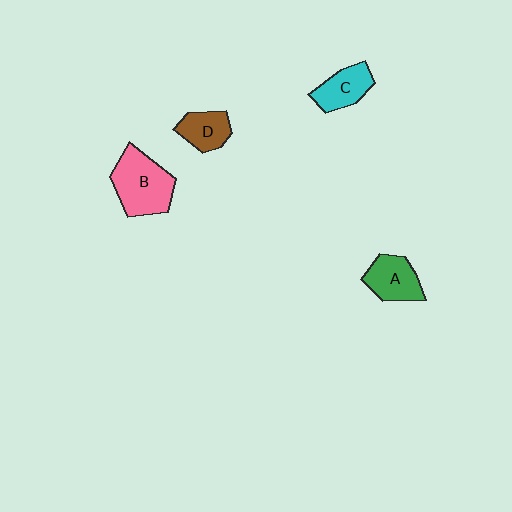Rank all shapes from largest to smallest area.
From largest to smallest: B (pink), A (green), C (cyan), D (brown).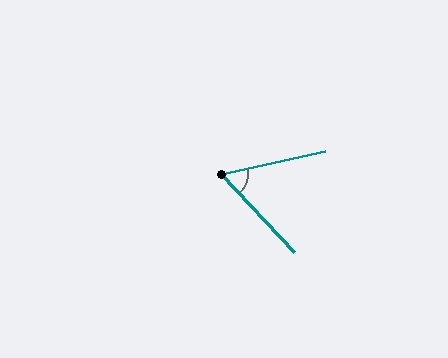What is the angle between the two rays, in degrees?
Approximately 59 degrees.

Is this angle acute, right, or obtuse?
It is acute.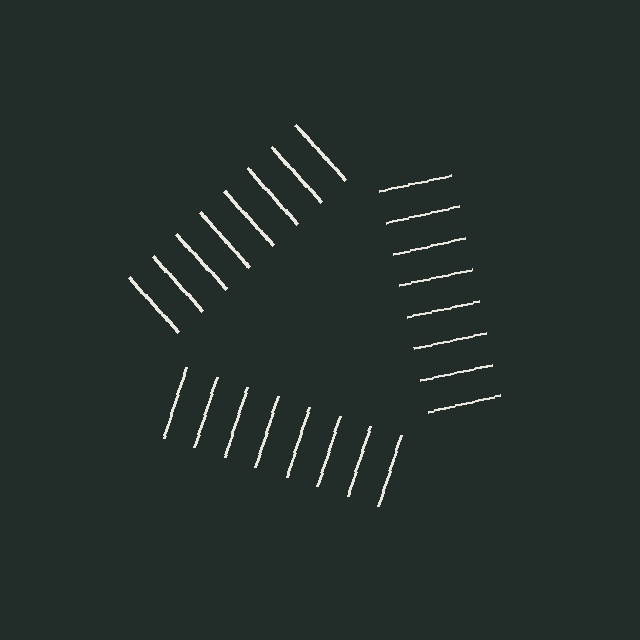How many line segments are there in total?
24 — 8 along each of the 3 edges.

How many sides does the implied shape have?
3 sides — the line-ends trace a triangle.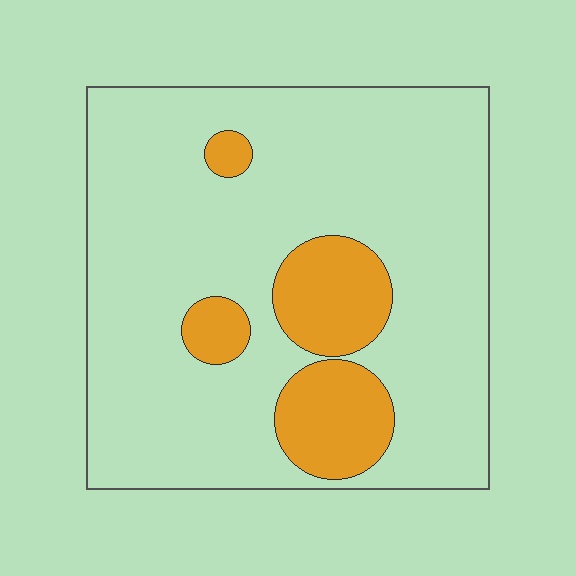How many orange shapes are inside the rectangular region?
4.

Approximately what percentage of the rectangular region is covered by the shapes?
Approximately 20%.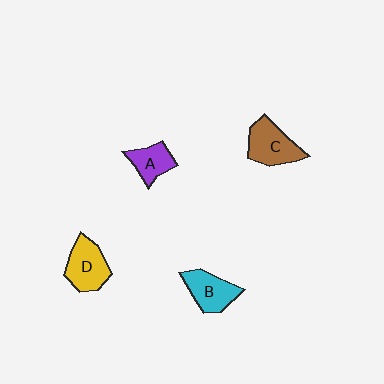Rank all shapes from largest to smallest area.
From largest to smallest: C (brown), D (yellow), B (cyan), A (purple).